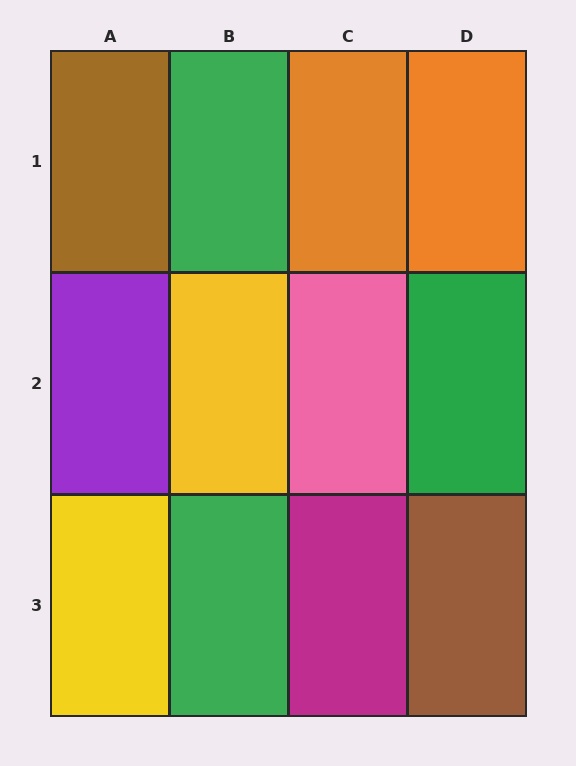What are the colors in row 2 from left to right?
Purple, yellow, pink, green.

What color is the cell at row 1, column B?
Green.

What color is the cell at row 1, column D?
Orange.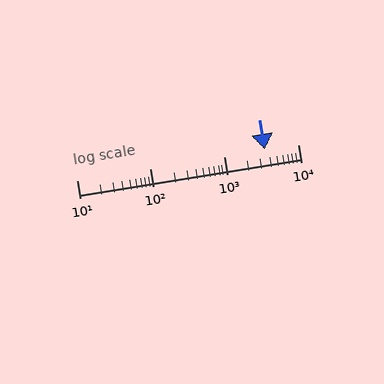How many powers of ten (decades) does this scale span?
The scale spans 3 decades, from 10 to 10000.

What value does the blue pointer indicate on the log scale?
The pointer indicates approximately 3600.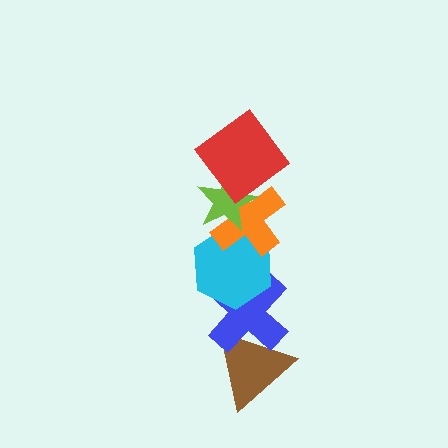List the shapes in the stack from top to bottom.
From top to bottom: the red diamond, the lime star, the orange cross, the cyan hexagon, the blue cross, the brown triangle.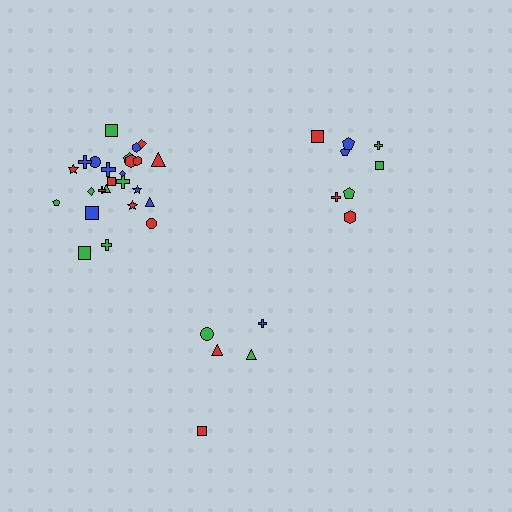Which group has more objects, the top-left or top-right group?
The top-left group.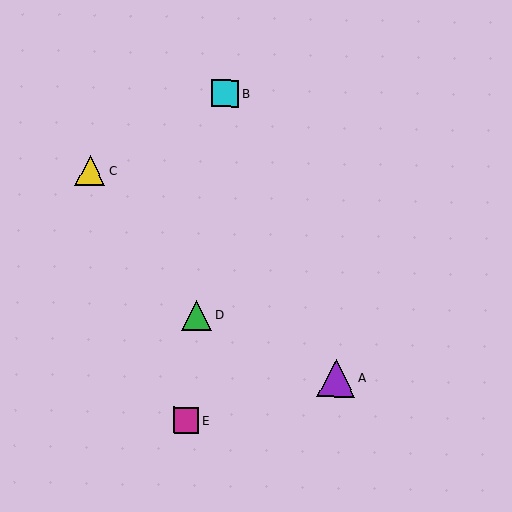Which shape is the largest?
The purple triangle (labeled A) is the largest.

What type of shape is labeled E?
Shape E is a magenta square.